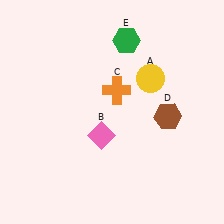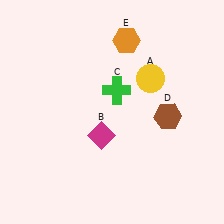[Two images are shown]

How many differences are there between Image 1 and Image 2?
There are 3 differences between the two images.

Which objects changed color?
B changed from pink to magenta. C changed from orange to green. E changed from green to orange.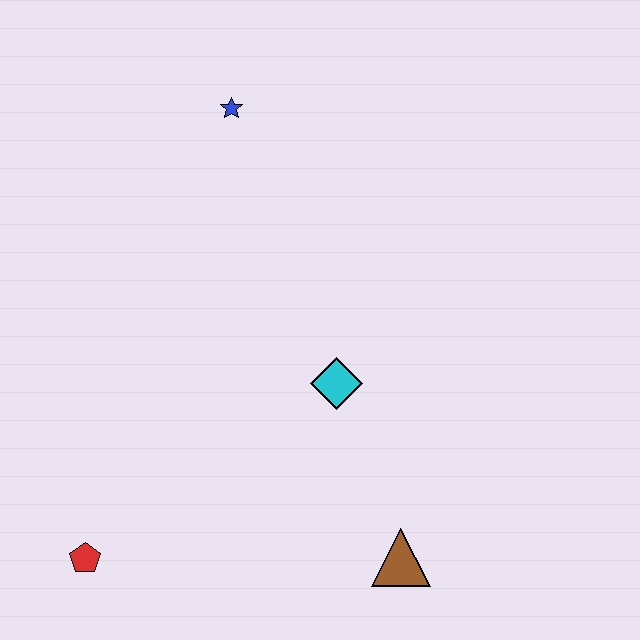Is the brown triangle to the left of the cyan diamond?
No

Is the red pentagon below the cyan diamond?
Yes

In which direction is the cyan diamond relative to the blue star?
The cyan diamond is below the blue star.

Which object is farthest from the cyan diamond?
The red pentagon is farthest from the cyan diamond.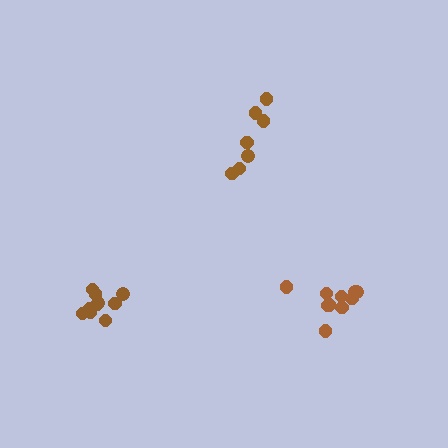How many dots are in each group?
Group 1: 10 dots, Group 2: 7 dots, Group 3: 10 dots (27 total).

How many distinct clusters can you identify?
There are 3 distinct clusters.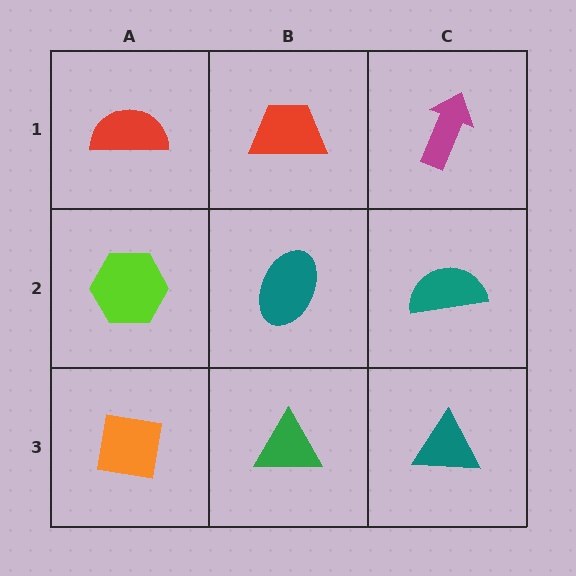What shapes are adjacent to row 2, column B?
A red trapezoid (row 1, column B), a green triangle (row 3, column B), a lime hexagon (row 2, column A), a teal semicircle (row 2, column C).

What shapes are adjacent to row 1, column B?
A teal ellipse (row 2, column B), a red semicircle (row 1, column A), a magenta arrow (row 1, column C).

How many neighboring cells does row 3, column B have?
3.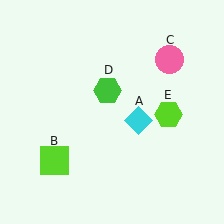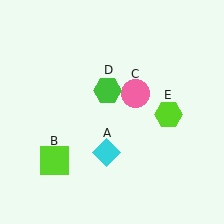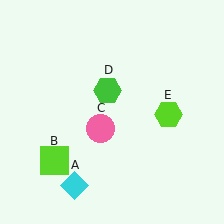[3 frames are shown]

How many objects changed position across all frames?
2 objects changed position: cyan diamond (object A), pink circle (object C).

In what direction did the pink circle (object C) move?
The pink circle (object C) moved down and to the left.